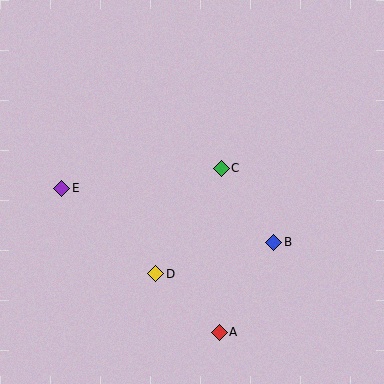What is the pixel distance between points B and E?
The distance between B and E is 218 pixels.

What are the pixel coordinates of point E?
Point E is at (62, 188).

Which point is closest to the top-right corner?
Point C is closest to the top-right corner.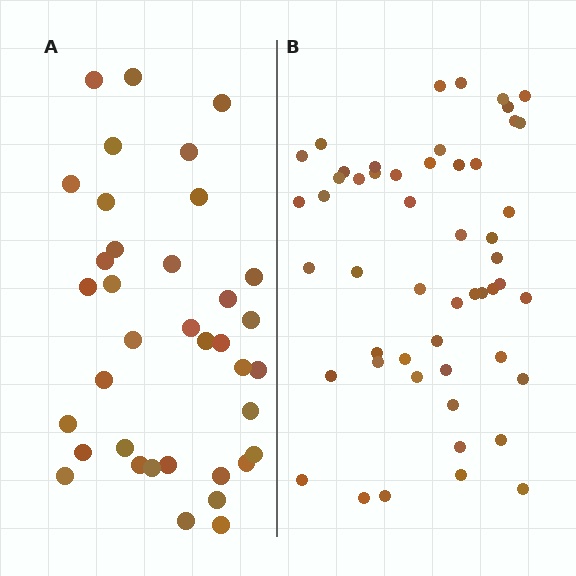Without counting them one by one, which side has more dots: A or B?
Region B (the right region) has more dots.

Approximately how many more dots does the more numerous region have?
Region B has approximately 15 more dots than region A.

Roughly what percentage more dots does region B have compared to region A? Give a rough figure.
About 40% more.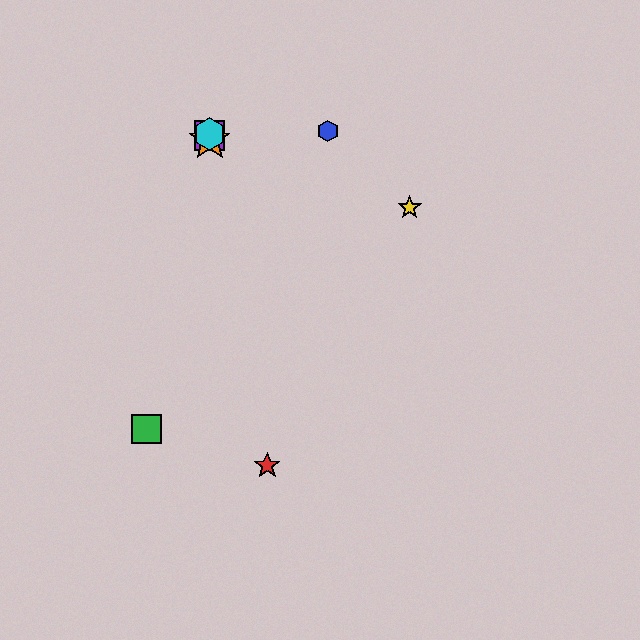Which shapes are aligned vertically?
The purple square, the orange star, the cyan hexagon are aligned vertically.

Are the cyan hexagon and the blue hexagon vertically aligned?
No, the cyan hexagon is at x≈210 and the blue hexagon is at x≈328.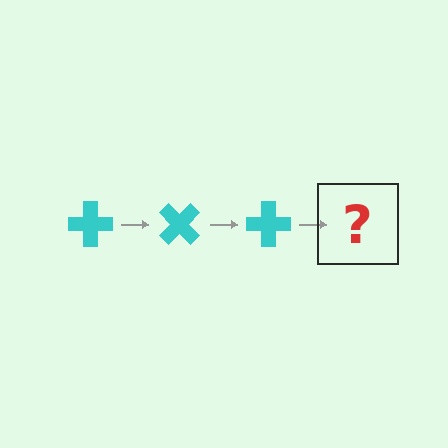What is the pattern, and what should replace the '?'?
The pattern is that the cross rotates 45 degrees each step. The '?' should be a cyan cross rotated 135 degrees.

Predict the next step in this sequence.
The next step is a cyan cross rotated 135 degrees.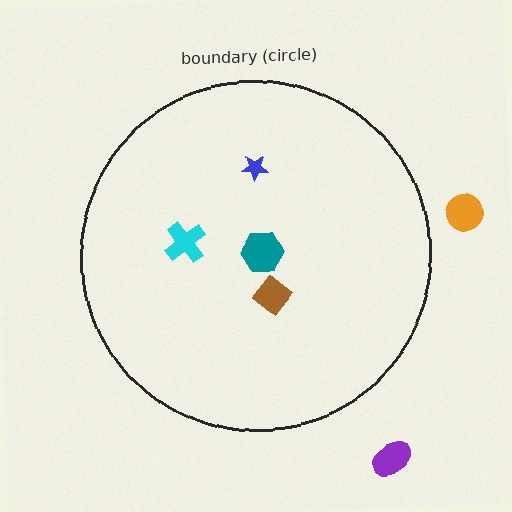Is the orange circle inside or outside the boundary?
Outside.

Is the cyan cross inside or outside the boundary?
Inside.